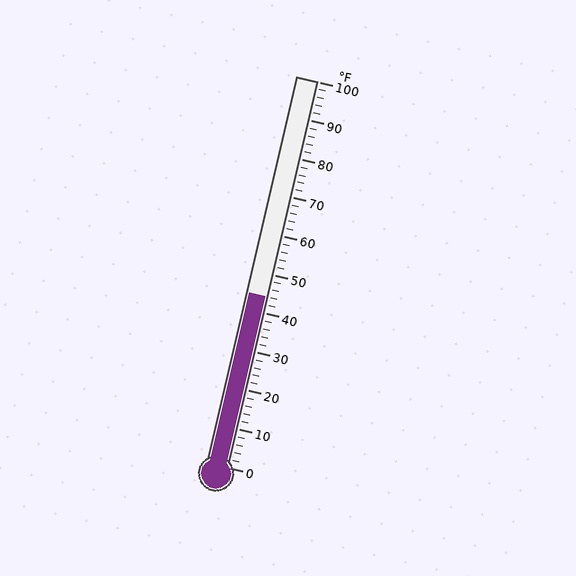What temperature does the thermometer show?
The thermometer shows approximately 44°F.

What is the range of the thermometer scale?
The thermometer scale ranges from 0°F to 100°F.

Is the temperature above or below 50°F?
The temperature is below 50°F.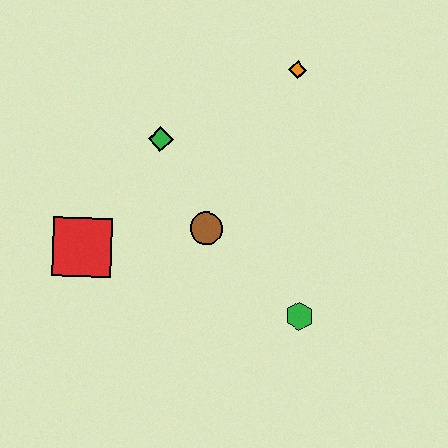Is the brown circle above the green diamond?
No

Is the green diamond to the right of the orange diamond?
No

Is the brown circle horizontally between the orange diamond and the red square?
Yes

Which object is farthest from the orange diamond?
The red square is farthest from the orange diamond.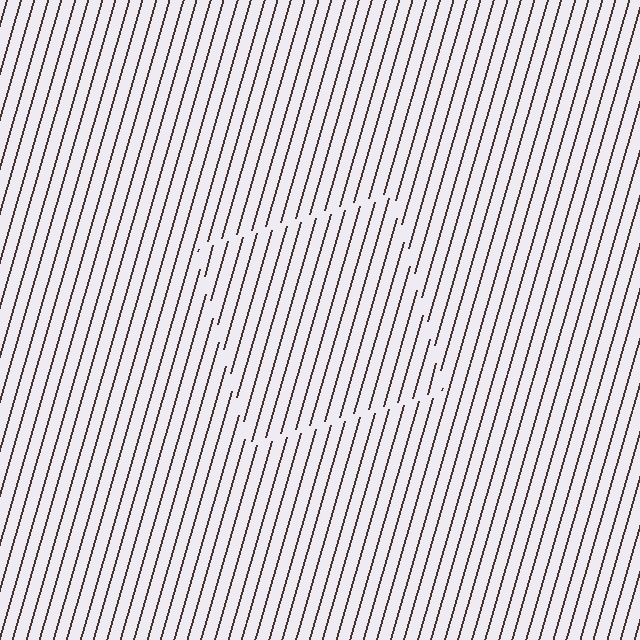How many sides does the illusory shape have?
4 sides — the line-ends trace a square.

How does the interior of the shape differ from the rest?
The interior of the shape contains the same grating, shifted by half a period — the contour is defined by the phase discontinuity where line-ends from the inner and outer gratings abut.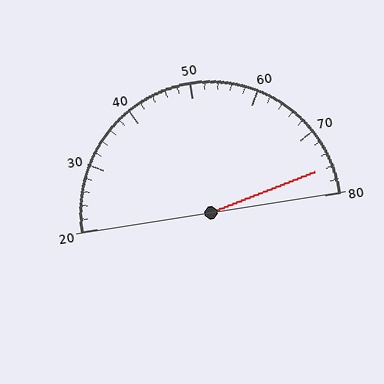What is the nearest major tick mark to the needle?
The nearest major tick mark is 80.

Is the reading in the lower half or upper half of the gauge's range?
The reading is in the upper half of the range (20 to 80).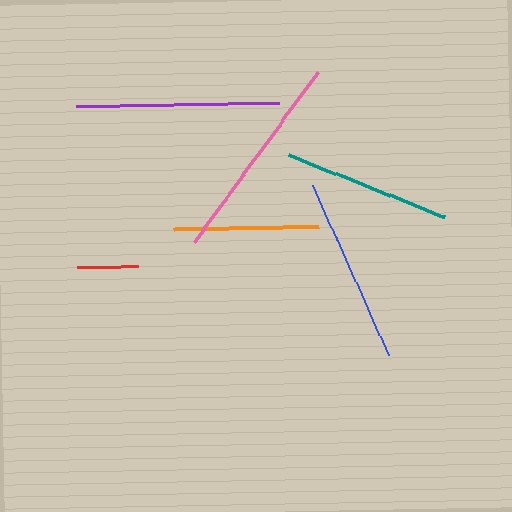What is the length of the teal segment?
The teal segment is approximately 169 pixels long.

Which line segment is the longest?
The pink line is the longest at approximately 211 pixels.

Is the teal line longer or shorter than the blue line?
The blue line is longer than the teal line.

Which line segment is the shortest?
The red line is the shortest at approximately 61 pixels.